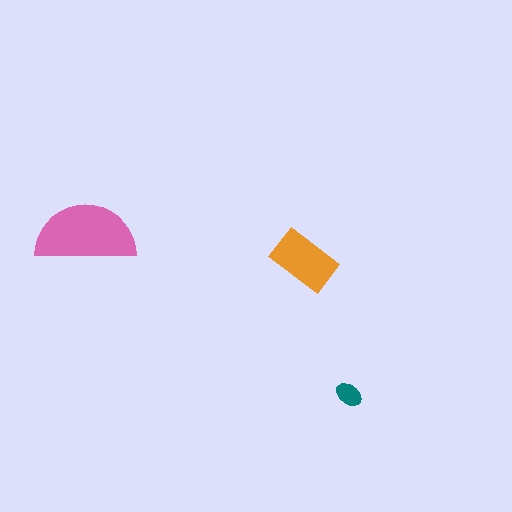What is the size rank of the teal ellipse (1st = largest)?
3rd.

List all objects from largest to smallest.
The pink semicircle, the orange rectangle, the teal ellipse.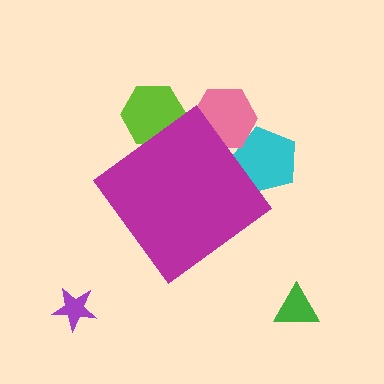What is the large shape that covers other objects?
A magenta diamond.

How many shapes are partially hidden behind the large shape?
3 shapes are partially hidden.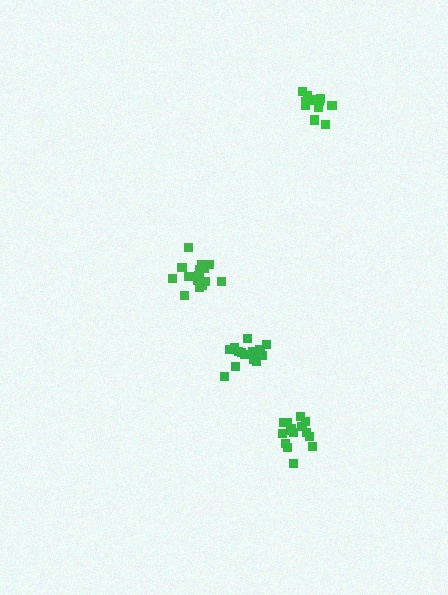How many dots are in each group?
Group 1: 19 dots, Group 2: 16 dots, Group 3: 15 dots, Group 4: 13 dots (63 total).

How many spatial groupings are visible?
There are 4 spatial groupings.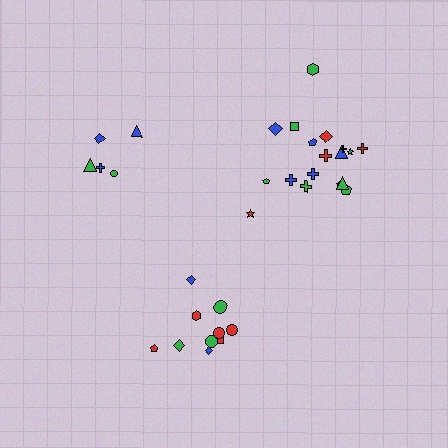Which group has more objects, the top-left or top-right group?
The top-right group.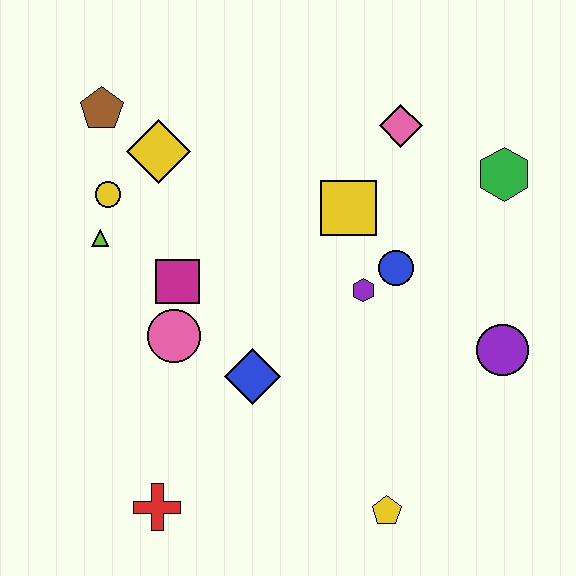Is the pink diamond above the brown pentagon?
No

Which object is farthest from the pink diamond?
The red cross is farthest from the pink diamond.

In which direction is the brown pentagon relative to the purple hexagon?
The brown pentagon is to the left of the purple hexagon.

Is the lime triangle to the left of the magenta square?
Yes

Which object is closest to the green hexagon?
The pink diamond is closest to the green hexagon.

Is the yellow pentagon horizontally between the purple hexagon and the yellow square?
No